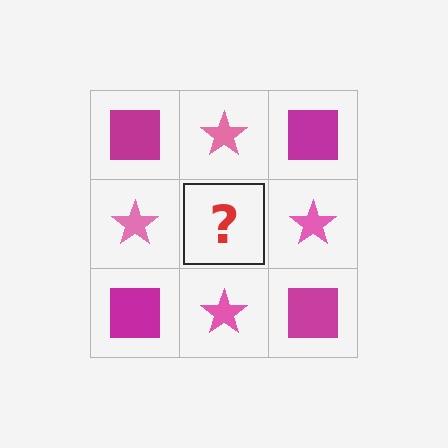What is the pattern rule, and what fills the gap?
The rule is that it alternates magenta square and pink star in a checkerboard pattern. The gap should be filled with a magenta square.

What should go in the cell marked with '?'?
The missing cell should contain a magenta square.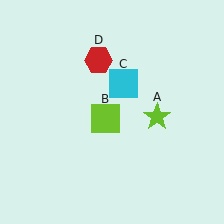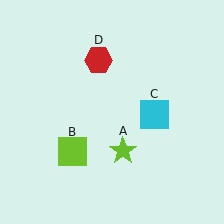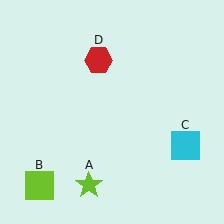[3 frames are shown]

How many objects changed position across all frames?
3 objects changed position: lime star (object A), lime square (object B), cyan square (object C).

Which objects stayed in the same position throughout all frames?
Red hexagon (object D) remained stationary.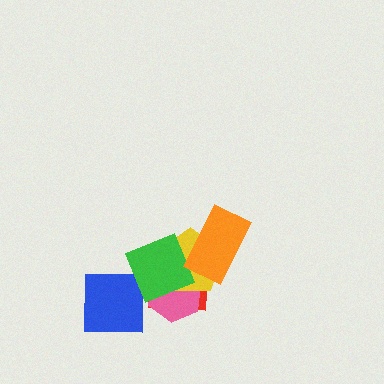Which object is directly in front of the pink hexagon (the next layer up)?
The yellow pentagon is directly in front of the pink hexagon.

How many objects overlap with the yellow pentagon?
4 objects overlap with the yellow pentagon.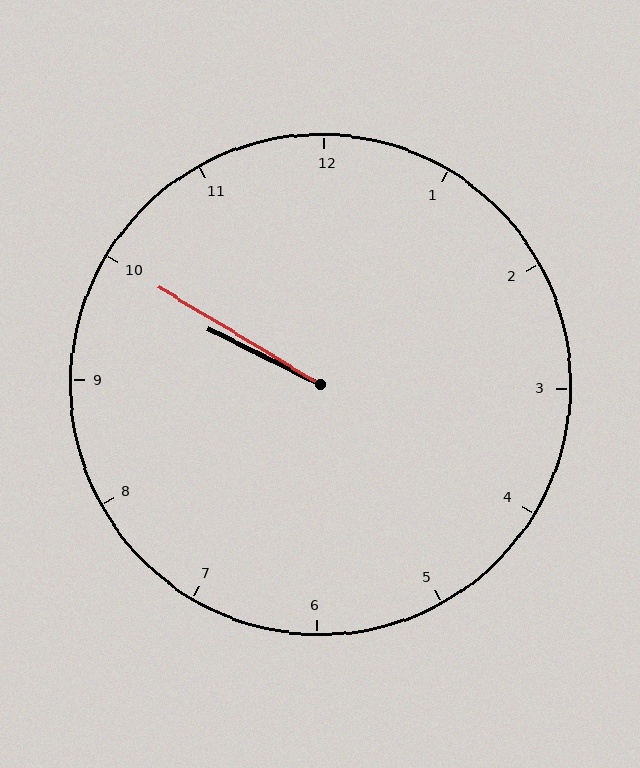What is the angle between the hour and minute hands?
Approximately 5 degrees.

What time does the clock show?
9:50.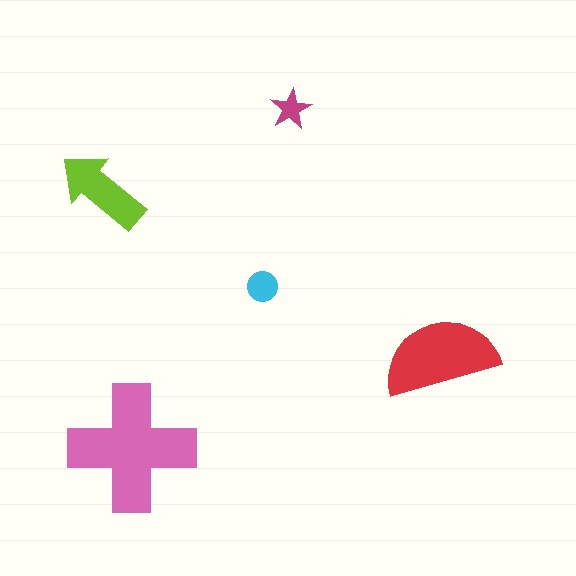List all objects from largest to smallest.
The pink cross, the red semicircle, the lime arrow, the cyan circle, the magenta star.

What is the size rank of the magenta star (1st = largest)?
5th.